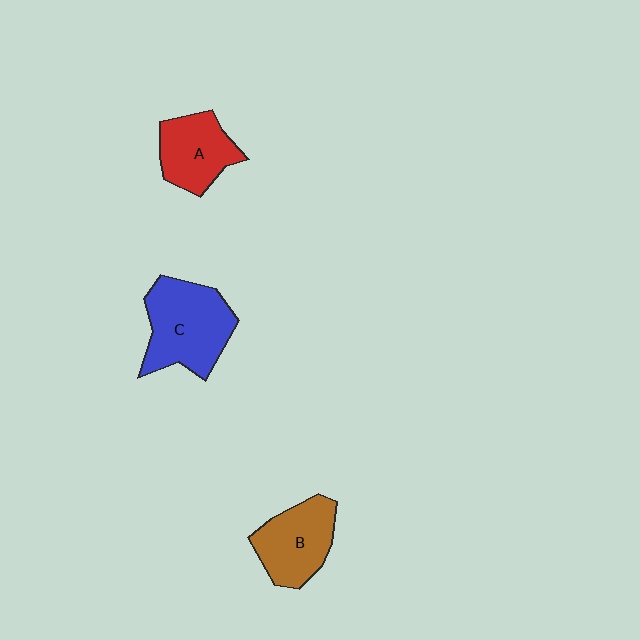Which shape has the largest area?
Shape C (blue).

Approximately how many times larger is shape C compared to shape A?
Approximately 1.4 times.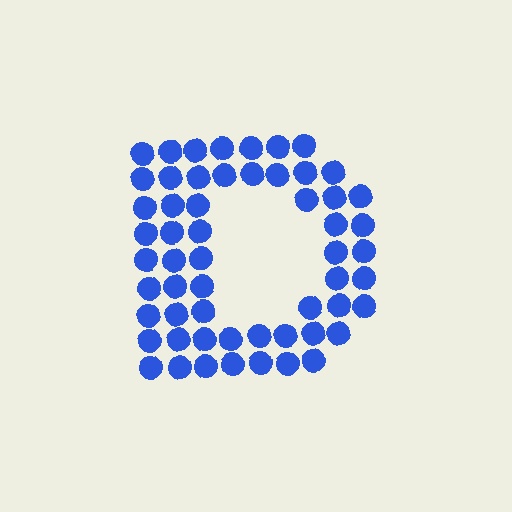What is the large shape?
The large shape is the letter D.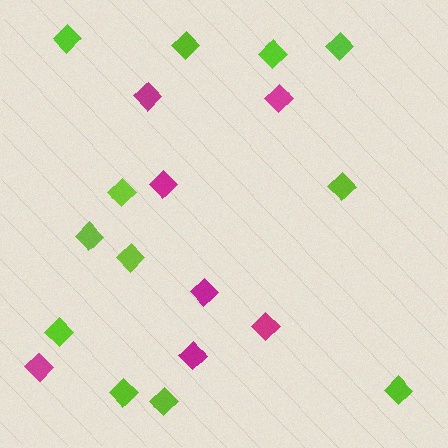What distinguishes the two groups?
There are 2 groups: one group of magenta diamonds (7) and one group of lime diamonds (12).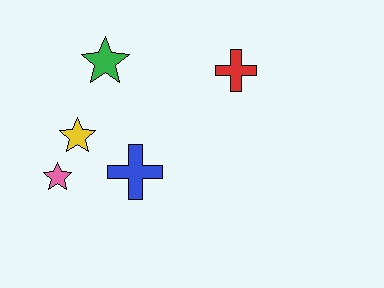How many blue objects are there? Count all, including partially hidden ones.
There is 1 blue object.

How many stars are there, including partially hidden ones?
There are 3 stars.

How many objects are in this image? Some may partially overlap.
There are 5 objects.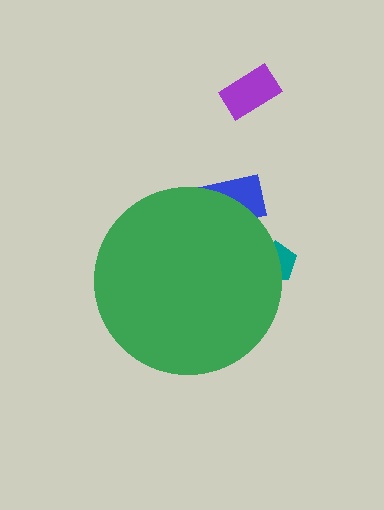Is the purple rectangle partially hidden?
No, the purple rectangle is fully visible.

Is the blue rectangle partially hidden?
Yes, the blue rectangle is partially hidden behind the green circle.